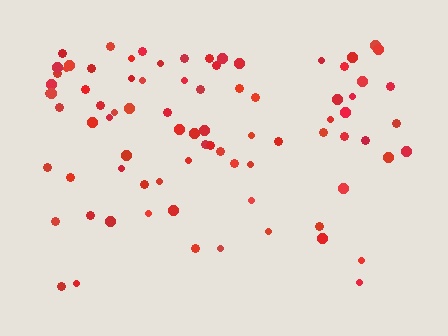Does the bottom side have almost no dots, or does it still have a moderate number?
Still a moderate number, just noticeably fewer than the top.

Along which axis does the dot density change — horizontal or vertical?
Vertical.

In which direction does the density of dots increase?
From bottom to top, with the top side densest.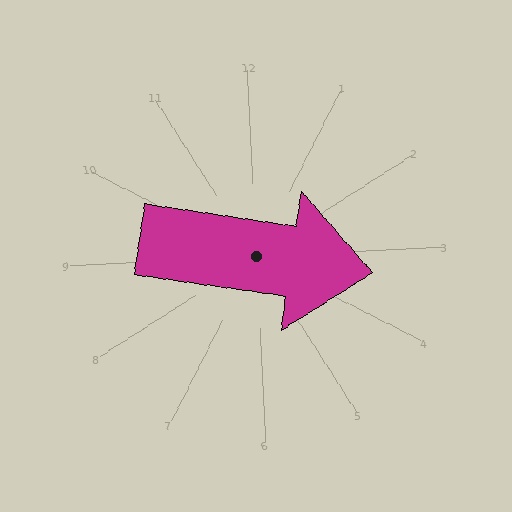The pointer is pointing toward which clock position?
Roughly 3 o'clock.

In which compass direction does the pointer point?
East.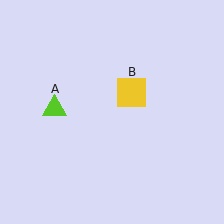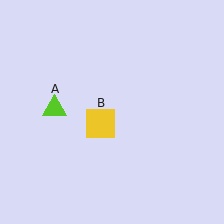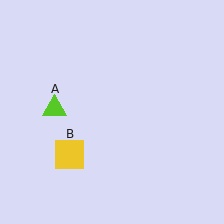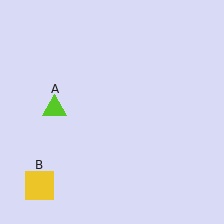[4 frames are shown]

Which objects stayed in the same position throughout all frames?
Lime triangle (object A) remained stationary.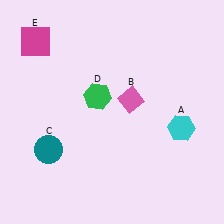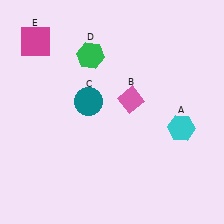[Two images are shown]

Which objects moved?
The objects that moved are: the teal circle (C), the green hexagon (D).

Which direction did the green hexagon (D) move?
The green hexagon (D) moved up.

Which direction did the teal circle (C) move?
The teal circle (C) moved up.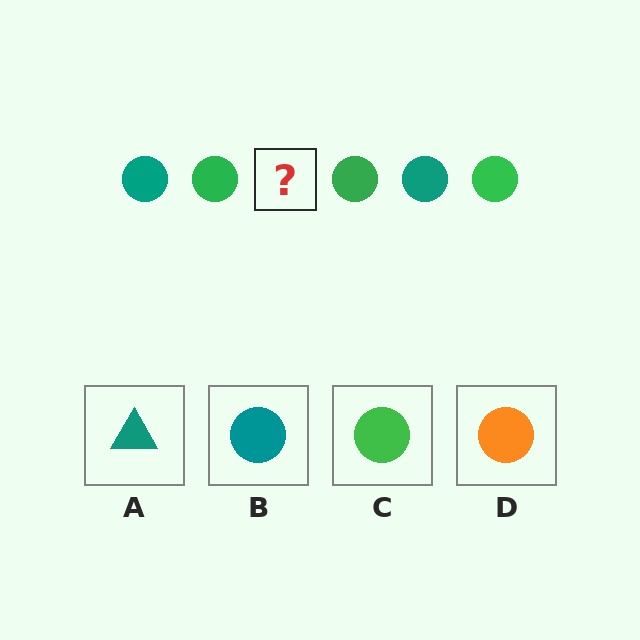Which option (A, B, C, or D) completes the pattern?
B.